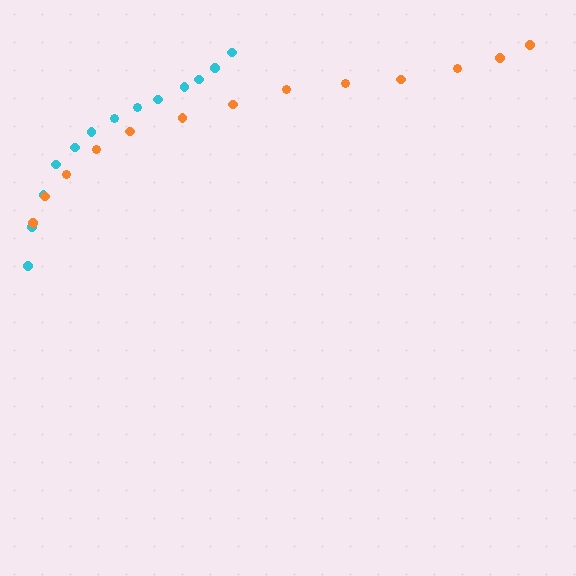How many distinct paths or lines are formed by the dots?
There are 2 distinct paths.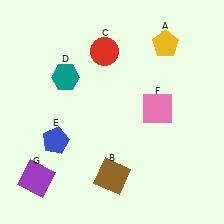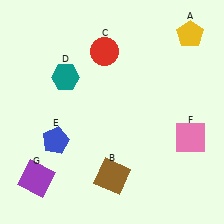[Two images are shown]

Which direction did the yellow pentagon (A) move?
The yellow pentagon (A) moved right.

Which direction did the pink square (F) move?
The pink square (F) moved right.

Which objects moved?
The objects that moved are: the yellow pentagon (A), the pink square (F).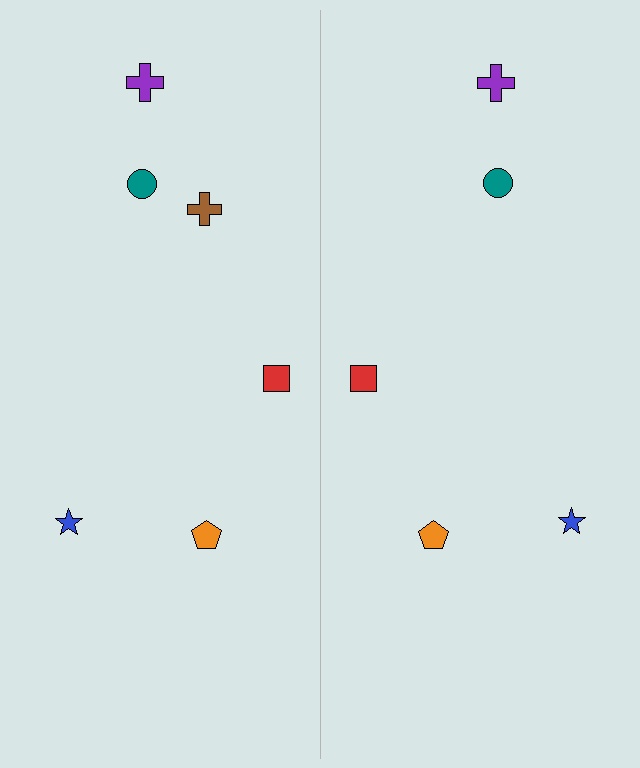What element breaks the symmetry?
A brown cross is missing from the right side.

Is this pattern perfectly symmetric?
No, the pattern is not perfectly symmetric. A brown cross is missing from the right side.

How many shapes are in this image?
There are 11 shapes in this image.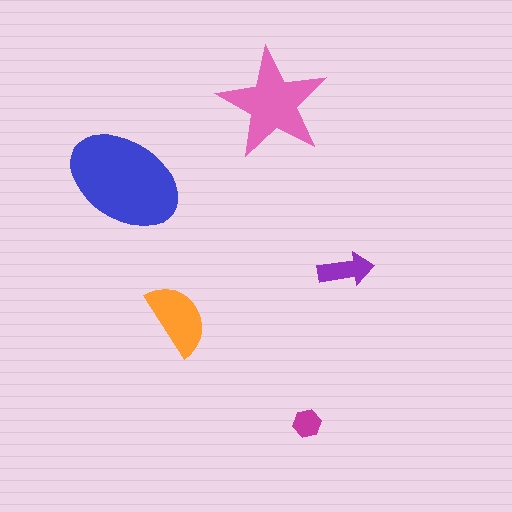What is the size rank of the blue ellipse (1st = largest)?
1st.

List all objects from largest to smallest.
The blue ellipse, the pink star, the orange semicircle, the purple arrow, the magenta hexagon.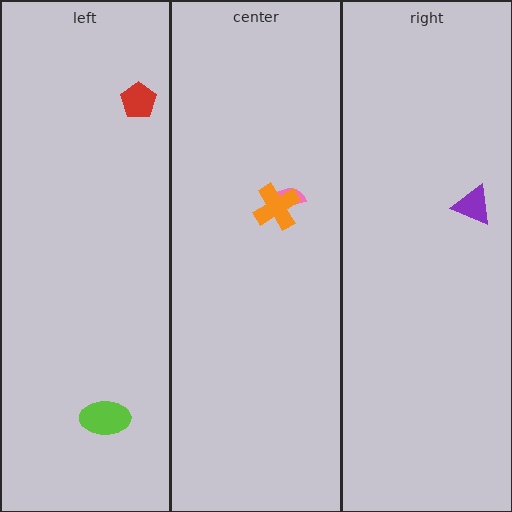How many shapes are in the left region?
2.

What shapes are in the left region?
The lime ellipse, the red pentagon.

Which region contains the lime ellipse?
The left region.